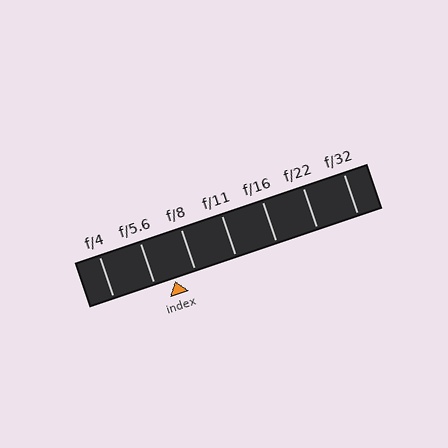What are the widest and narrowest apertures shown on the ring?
The widest aperture shown is f/4 and the narrowest is f/32.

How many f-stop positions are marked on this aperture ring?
There are 7 f-stop positions marked.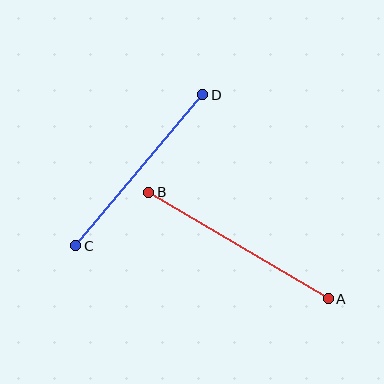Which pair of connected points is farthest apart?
Points A and B are farthest apart.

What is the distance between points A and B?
The distance is approximately 209 pixels.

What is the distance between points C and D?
The distance is approximately 197 pixels.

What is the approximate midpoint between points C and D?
The midpoint is at approximately (139, 170) pixels.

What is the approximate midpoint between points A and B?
The midpoint is at approximately (239, 245) pixels.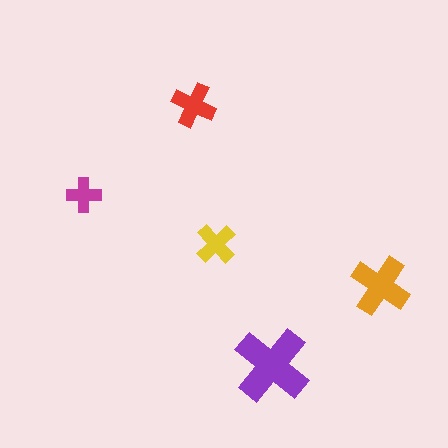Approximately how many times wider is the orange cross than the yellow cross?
About 1.5 times wider.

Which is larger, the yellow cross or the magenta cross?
The yellow one.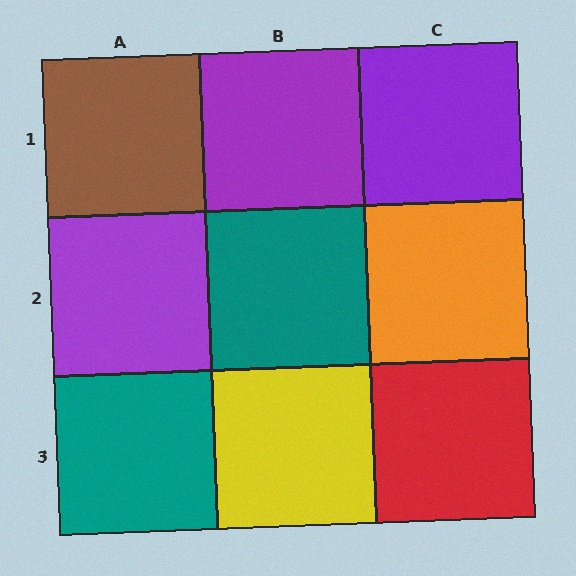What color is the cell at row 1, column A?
Brown.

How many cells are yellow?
1 cell is yellow.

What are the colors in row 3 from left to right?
Teal, yellow, red.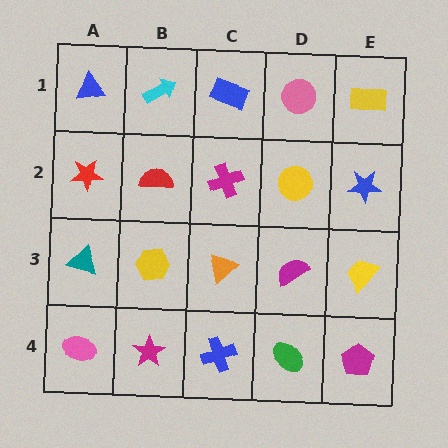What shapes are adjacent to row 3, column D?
A yellow circle (row 2, column D), a green ellipse (row 4, column D), an orange triangle (row 3, column C), a yellow trapezoid (row 3, column E).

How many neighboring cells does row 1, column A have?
2.